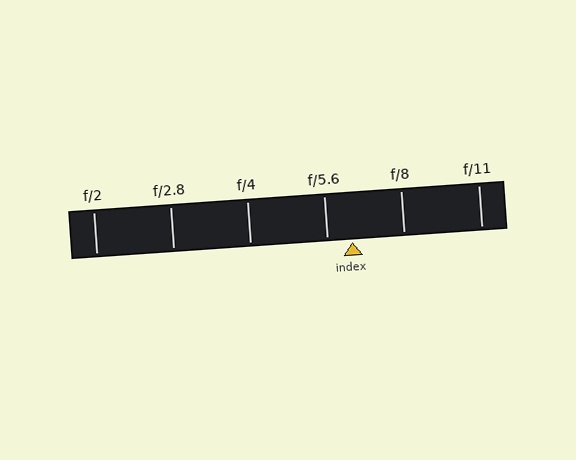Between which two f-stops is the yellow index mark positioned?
The index mark is between f/5.6 and f/8.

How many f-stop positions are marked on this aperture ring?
There are 6 f-stop positions marked.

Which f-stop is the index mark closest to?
The index mark is closest to f/5.6.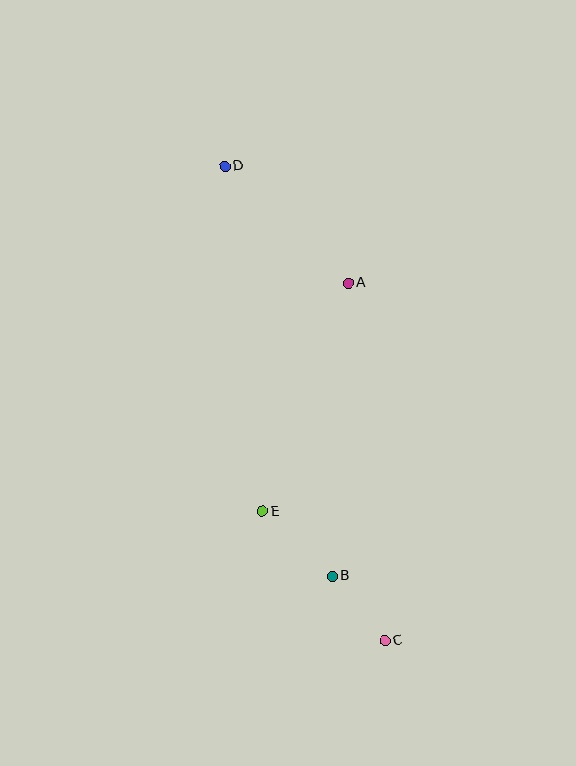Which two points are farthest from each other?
Points C and D are farthest from each other.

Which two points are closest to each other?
Points B and C are closest to each other.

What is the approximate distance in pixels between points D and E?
The distance between D and E is approximately 347 pixels.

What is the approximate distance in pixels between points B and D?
The distance between B and D is approximately 424 pixels.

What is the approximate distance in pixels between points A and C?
The distance between A and C is approximately 360 pixels.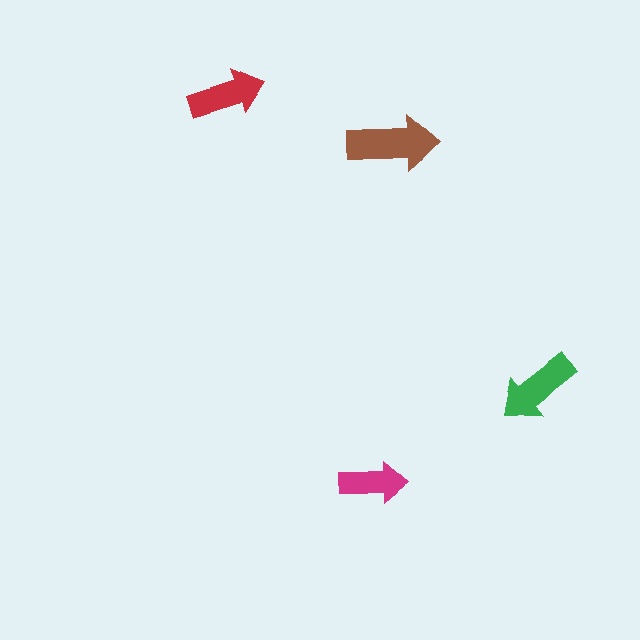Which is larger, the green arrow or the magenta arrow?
The green one.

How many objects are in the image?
There are 4 objects in the image.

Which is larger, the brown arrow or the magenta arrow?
The brown one.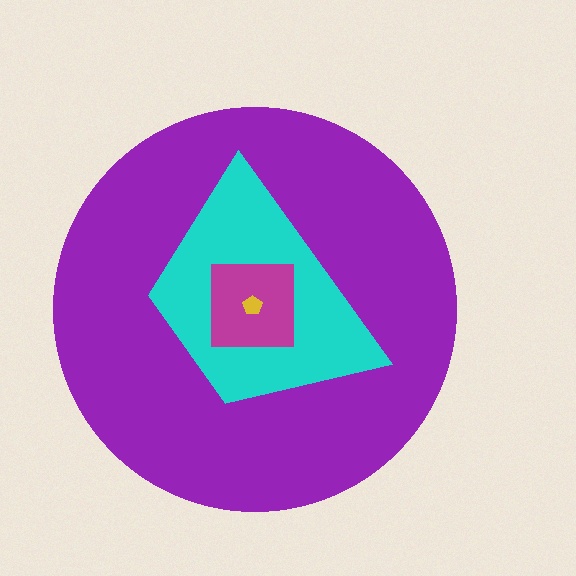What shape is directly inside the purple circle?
The cyan trapezoid.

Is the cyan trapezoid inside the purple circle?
Yes.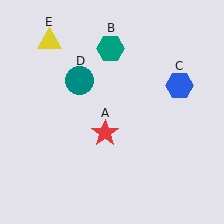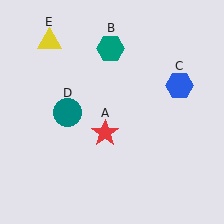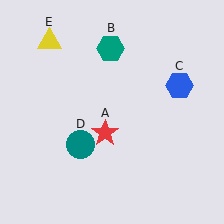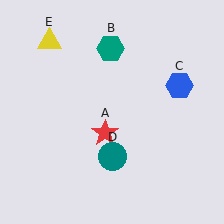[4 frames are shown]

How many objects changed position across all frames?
1 object changed position: teal circle (object D).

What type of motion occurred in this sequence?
The teal circle (object D) rotated counterclockwise around the center of the scene.